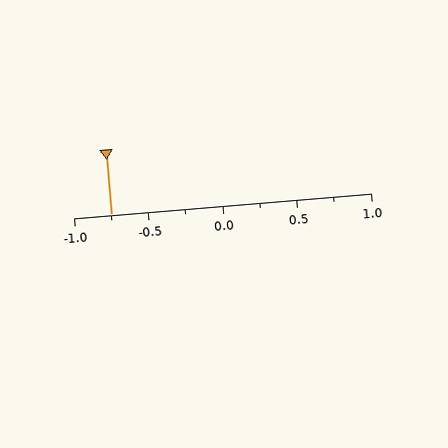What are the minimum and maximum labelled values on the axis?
The axis runs from -1.0 to 1.0.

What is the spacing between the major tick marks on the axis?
The major ticks are spaced 0.5 apart.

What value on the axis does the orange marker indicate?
The marker indicates approximately -0.75.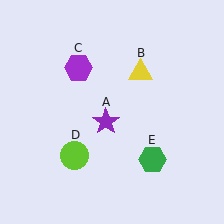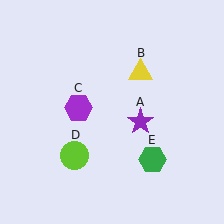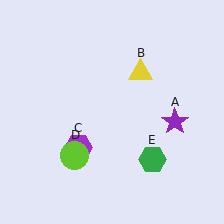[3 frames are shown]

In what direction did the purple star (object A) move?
The purple star (object A) moved right.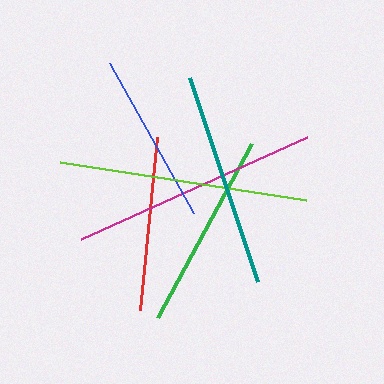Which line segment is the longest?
The lime line is the longest at approximately 249 pixels.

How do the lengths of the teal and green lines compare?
The teal and green lines are approximately the same length.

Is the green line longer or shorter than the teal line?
The teal line is longer than the green line.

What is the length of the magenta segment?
The magenta segment is approximately 248 pixels long.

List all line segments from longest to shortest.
From longest to shortest: lime, magenta, teal, green, red, blue.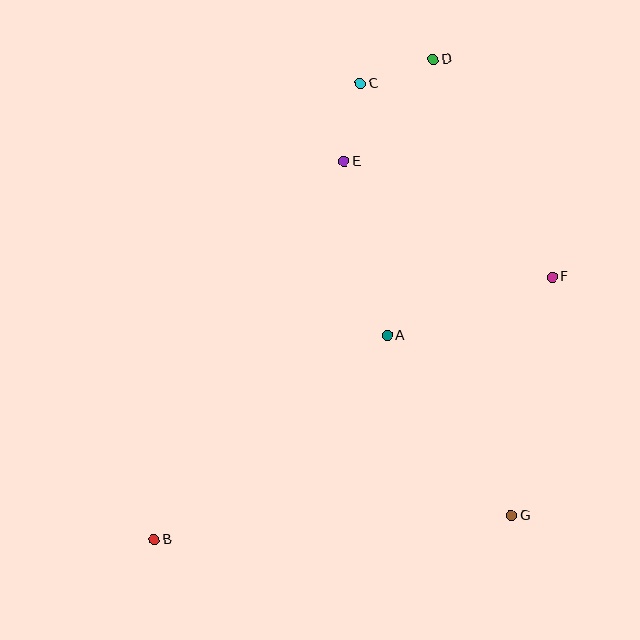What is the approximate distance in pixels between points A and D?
The distance between A and D is approximately 280 pixels.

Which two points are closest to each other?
Points C and D are closest to each other.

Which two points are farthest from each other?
Points B and D are farthest from each other.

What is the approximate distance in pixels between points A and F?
The distance between A and F is approximately 176 pixels.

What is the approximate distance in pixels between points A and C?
The distance between A and C is approximately 254 pixels.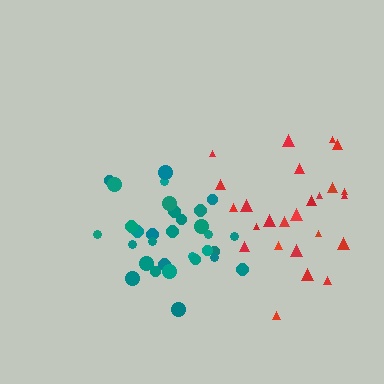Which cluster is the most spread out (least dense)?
Red.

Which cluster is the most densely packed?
Teal.